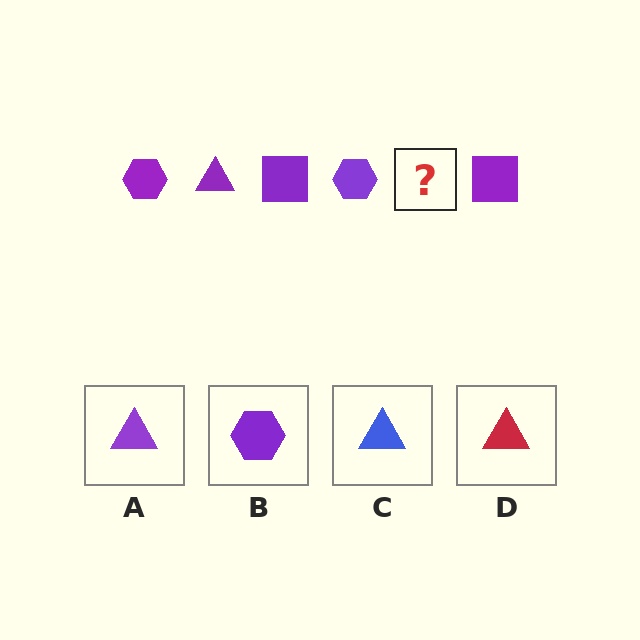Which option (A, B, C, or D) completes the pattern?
A.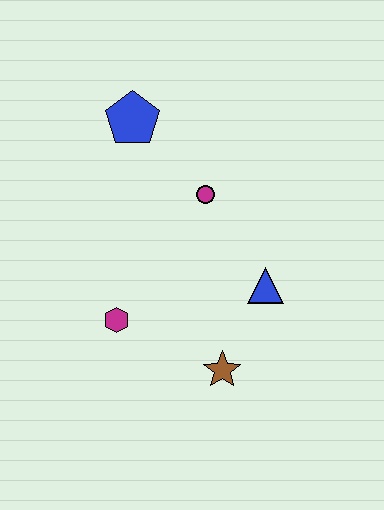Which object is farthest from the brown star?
The blue pentagon is farthest from the brown star.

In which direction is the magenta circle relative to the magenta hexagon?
The magenta circle is above the magenta hexagon.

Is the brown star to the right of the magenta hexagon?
Yes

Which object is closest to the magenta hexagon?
The brown star is closest to the magenta hexagon.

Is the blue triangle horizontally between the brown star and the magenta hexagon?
No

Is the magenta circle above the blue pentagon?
No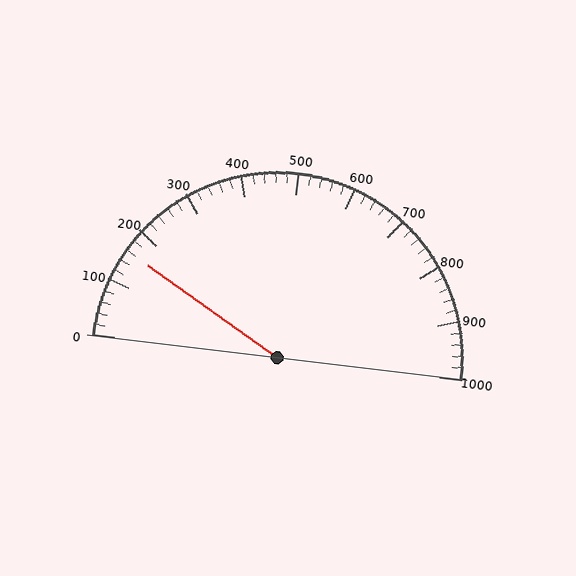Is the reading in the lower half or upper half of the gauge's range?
The reading is in the lower half of the range (0 to 1000).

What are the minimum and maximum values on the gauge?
The gauge ranges from 0 to 1000.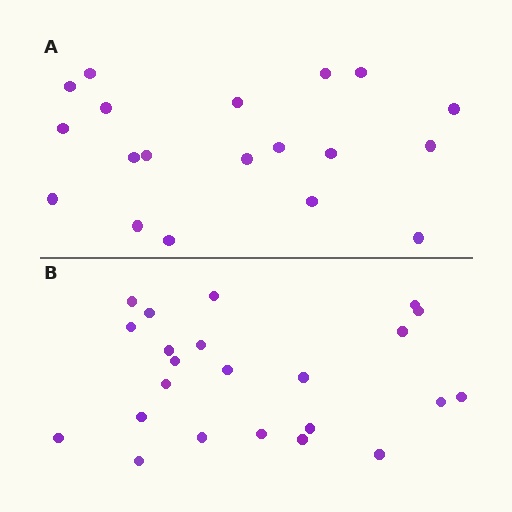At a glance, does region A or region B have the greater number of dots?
Region B (the bottom region) has more dots.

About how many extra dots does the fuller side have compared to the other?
Region B has about 4 more dots than region A.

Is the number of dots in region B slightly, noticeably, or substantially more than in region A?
Region B has only slightly more — the two regions are fairly close. The ratio is roughly 1.2 to 1.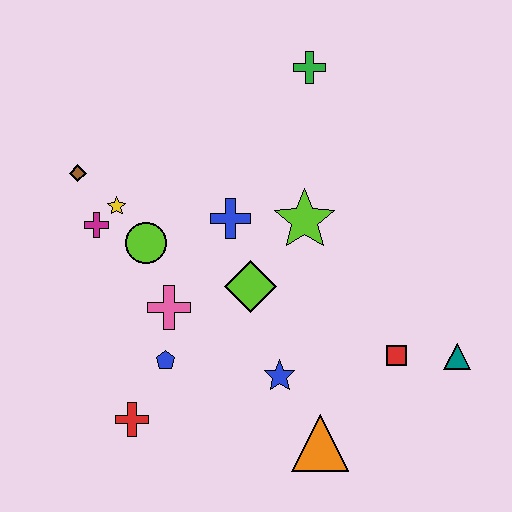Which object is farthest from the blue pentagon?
The green cross is farthest from the blue pentagon.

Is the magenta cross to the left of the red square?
Yes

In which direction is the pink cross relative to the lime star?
The pink cross is to the left of the lime star.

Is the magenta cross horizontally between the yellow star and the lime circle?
No